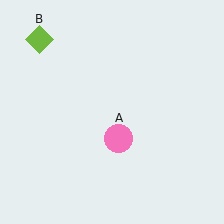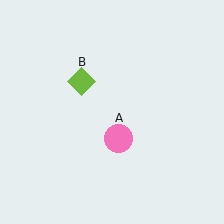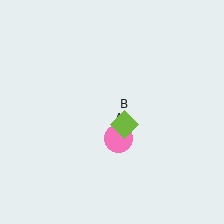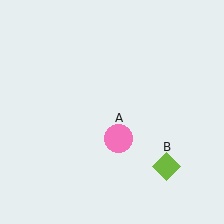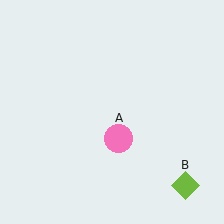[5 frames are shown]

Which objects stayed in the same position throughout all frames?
Pink circle (object A) remained stationary.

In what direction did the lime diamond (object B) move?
The lime diamond (object B) moved down and to the right.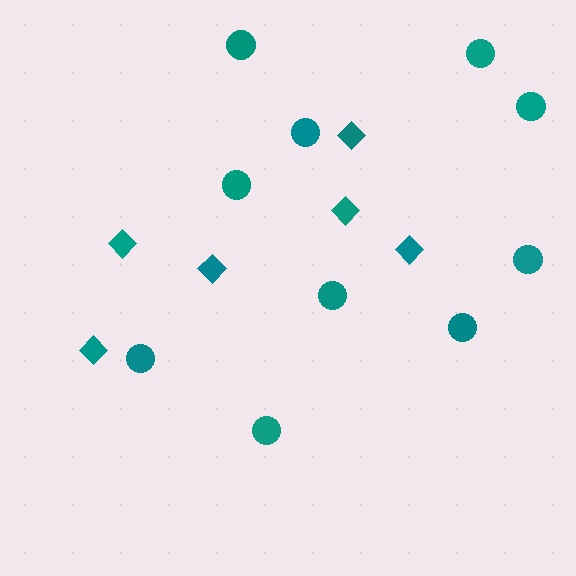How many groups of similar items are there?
There are 2 groups: one group of diamonds (6) and one group of circles (10).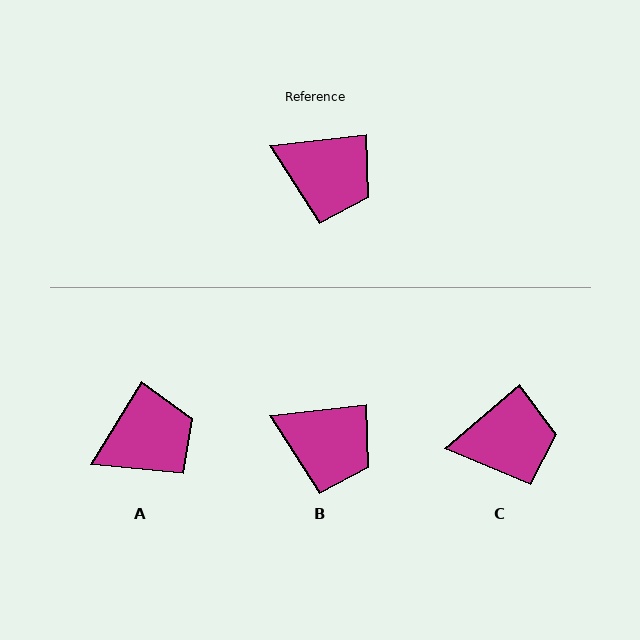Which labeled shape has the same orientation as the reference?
B.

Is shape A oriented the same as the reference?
No, it is off by about 52 degrees.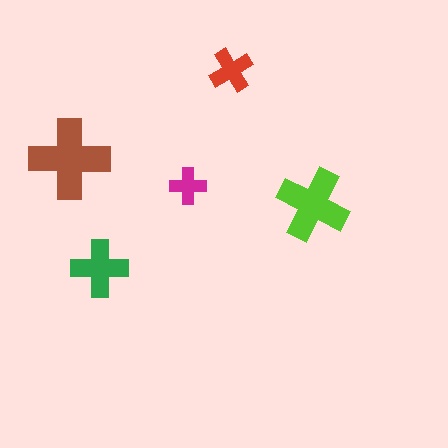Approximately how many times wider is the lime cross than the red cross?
About 1.5 times wider.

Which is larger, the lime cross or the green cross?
The lime one.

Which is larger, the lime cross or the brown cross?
The brown one.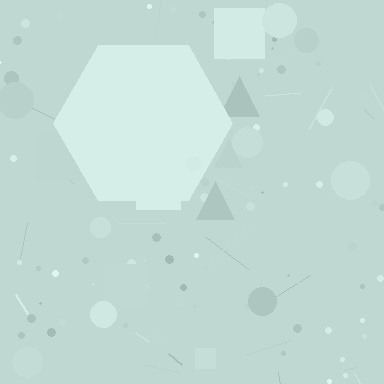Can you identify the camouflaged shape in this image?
The camouflaged shape is a hexagon.